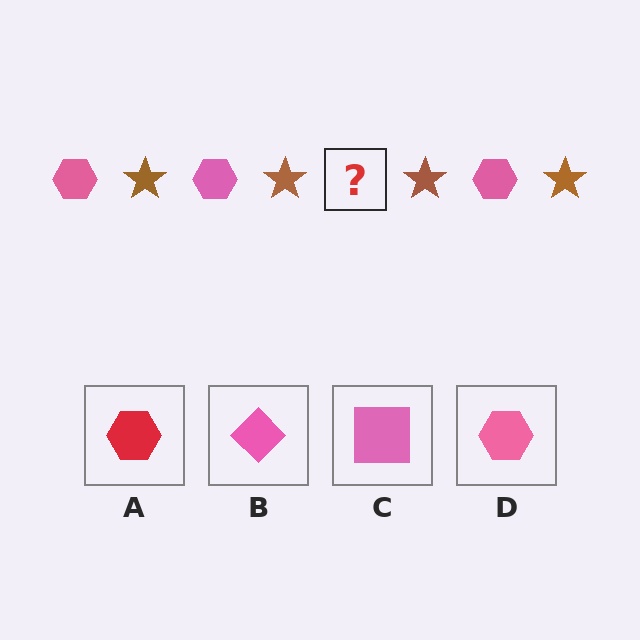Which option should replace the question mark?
Option D.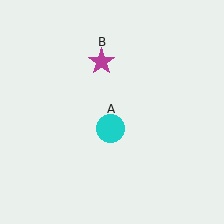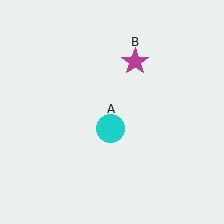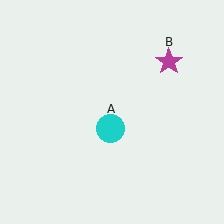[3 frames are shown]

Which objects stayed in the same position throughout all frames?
Cyan circle (object A) remained stationary.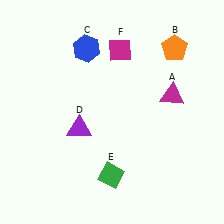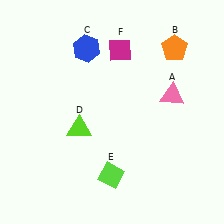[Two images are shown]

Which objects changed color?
A changed from magenta to pink. D changed from purple to lime. E changed from green to lime.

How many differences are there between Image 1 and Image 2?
There are 3 differences between the two images.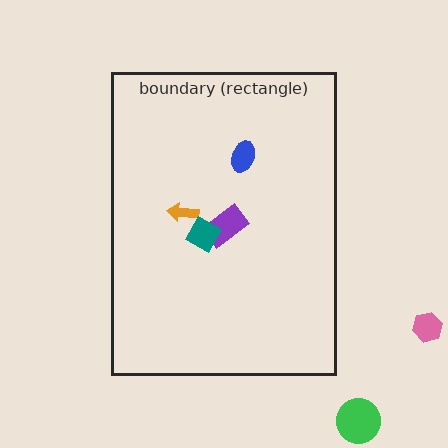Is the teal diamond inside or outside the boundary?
Inside.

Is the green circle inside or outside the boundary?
Outside.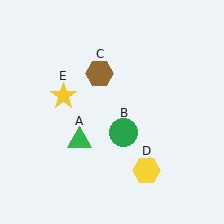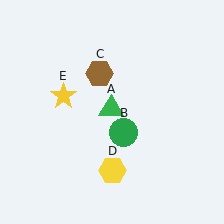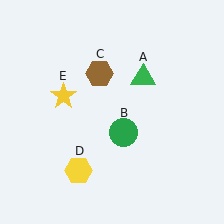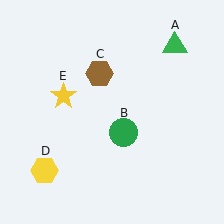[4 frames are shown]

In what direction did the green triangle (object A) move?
The green triangle (object A) moved up and to the right.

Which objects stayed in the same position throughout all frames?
Green circle (object B) and brown hexagon (object C) and yellow star (object E) remained stationary.